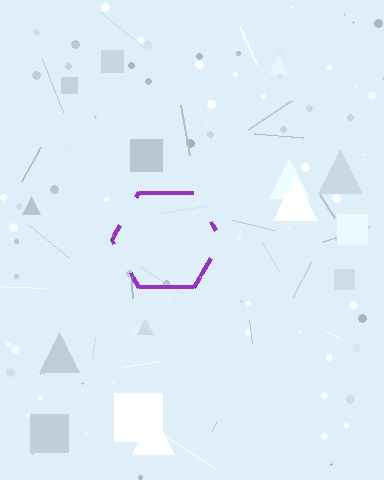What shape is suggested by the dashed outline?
The dashed outline suggests a hexagon.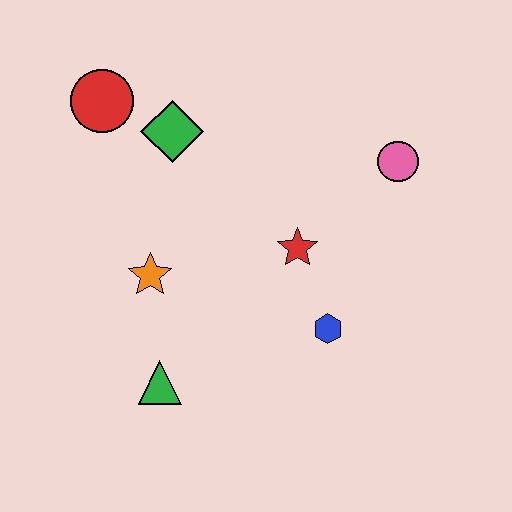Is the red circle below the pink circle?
No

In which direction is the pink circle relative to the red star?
The pink circle is to the right of the red star.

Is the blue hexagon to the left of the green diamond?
No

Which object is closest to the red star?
The blue hexagon is closest to the red star.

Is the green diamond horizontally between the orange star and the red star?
Yes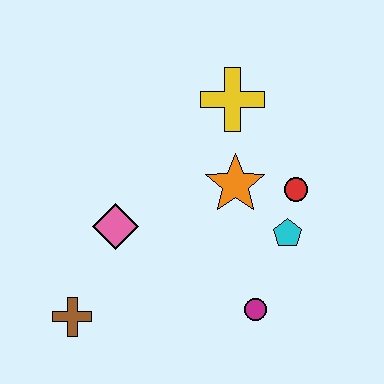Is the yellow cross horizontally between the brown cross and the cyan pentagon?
Yes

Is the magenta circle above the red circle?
No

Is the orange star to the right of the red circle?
No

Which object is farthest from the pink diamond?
The red circle is farthest from the pink diamond.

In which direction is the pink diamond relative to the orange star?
The pink diamond is to the left of the orange star.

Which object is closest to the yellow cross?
The orange star is closest to the yellow cross.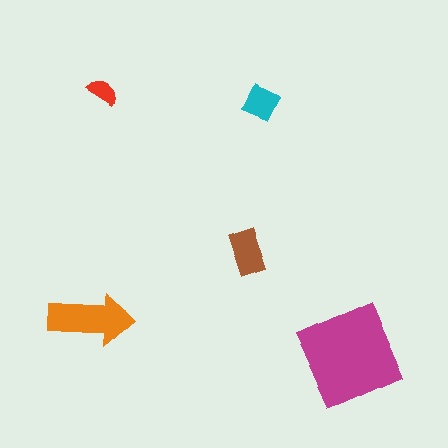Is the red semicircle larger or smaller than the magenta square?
Smaller.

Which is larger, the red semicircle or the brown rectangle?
The brown rectangle.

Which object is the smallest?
The red semicircle.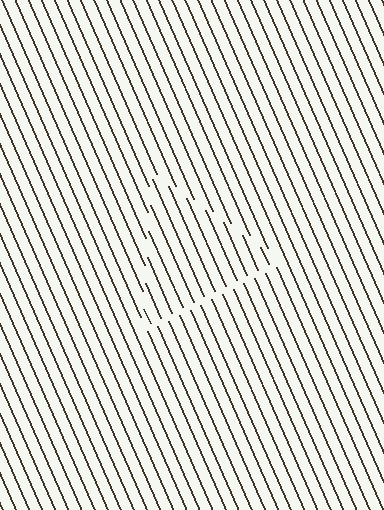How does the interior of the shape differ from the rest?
The interior of the shape contains the same grating, shifted by half a period — the contour is defined by the phase discontinuity where line-ends from the inner and outer gratings abut.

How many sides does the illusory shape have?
3 sides — the line-ends trace a triangle.